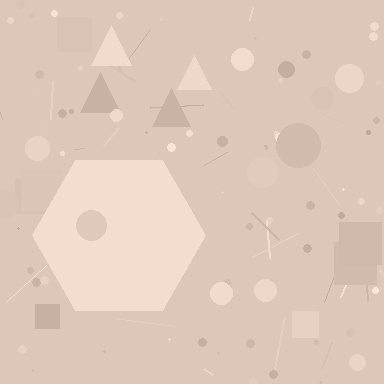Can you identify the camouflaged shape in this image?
The camouflaged shape is a hexagon.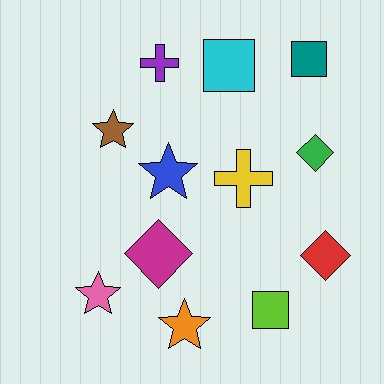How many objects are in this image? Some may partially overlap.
There are 12 objects.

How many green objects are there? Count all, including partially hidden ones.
There is 1 green object.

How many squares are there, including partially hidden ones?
There are 3 squares.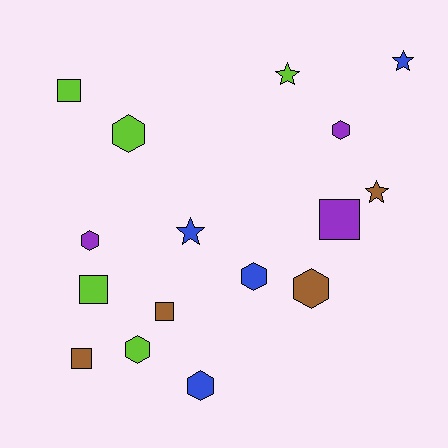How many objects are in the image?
There are 16 objects.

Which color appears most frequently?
Lime, with 5 objects.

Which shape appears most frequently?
Hexagon, with 7 objects.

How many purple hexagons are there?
There are 2 purple hexagons.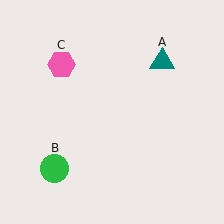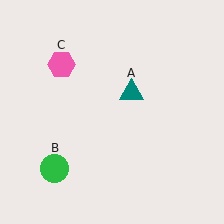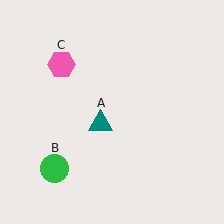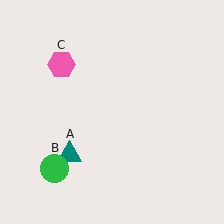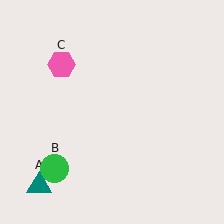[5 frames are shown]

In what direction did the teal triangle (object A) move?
The teal triangle (object A) moved down and to the left.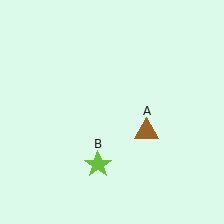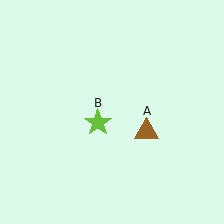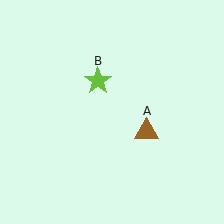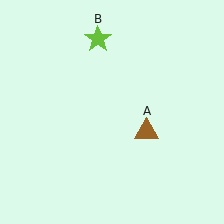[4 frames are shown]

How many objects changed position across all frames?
1 object changed position: lime star (object B).